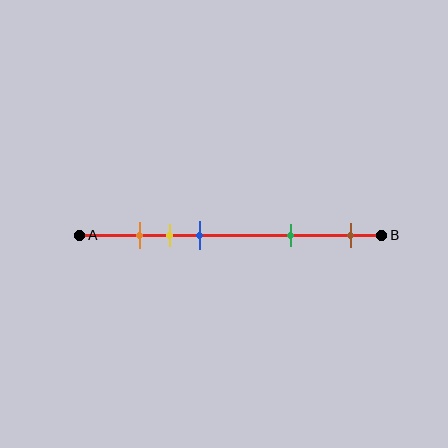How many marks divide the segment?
There are 5 marks dividing the segment.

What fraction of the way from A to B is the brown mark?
The brown mark is approximately 90% (0.9) of the way from A to B.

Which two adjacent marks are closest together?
The orange and yellow marks are the closest adjacent pair.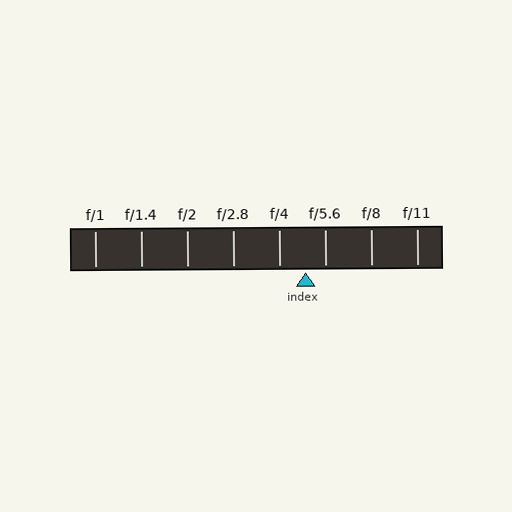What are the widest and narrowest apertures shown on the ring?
The widest aperture shown is f/1 and the narrowest is f/11.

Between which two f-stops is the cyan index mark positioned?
The index mark is between f/4 and f/5.6.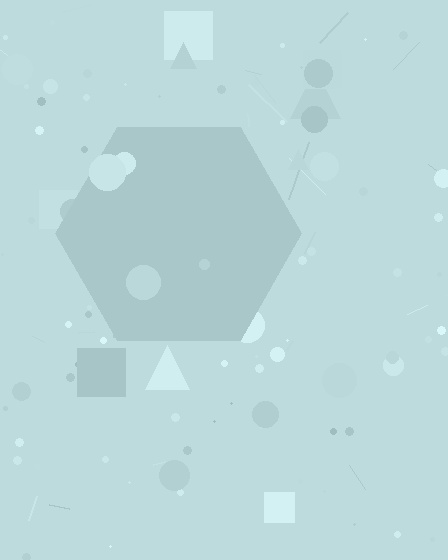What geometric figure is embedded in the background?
A hexagon is embedded in the background.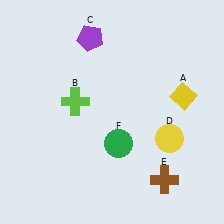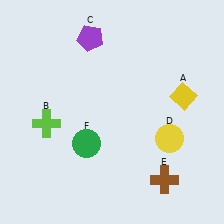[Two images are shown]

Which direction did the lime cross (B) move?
The lime cross (B) moved left.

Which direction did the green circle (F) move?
The green circle (F) moved left.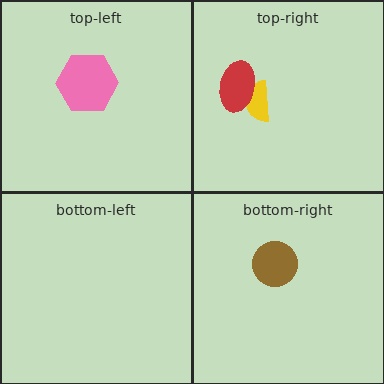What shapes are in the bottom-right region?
The brown circle.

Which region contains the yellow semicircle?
The top-right region.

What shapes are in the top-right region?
The yellow semicircle, the red ellipse.